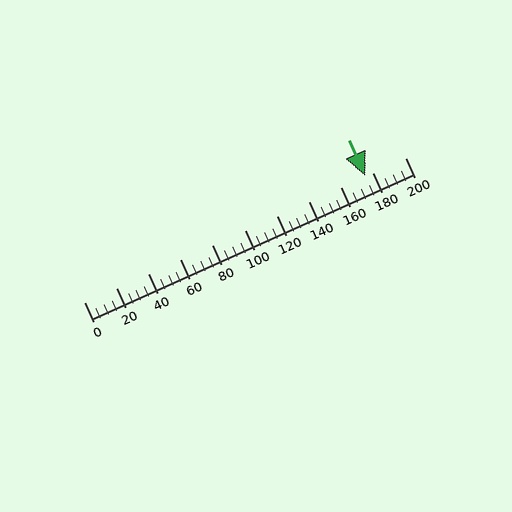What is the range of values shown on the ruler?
The ruler shows values from 0 to 200.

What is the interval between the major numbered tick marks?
The major tick marks are spaced 20 units apart.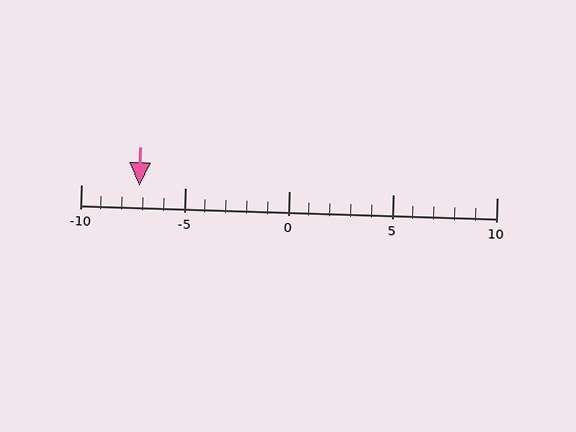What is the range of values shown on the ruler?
The ruler shows values from -10 to 10.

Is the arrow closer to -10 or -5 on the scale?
The arrow is closer to -5.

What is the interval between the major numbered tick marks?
The major tick marks are spaced 5 units apart.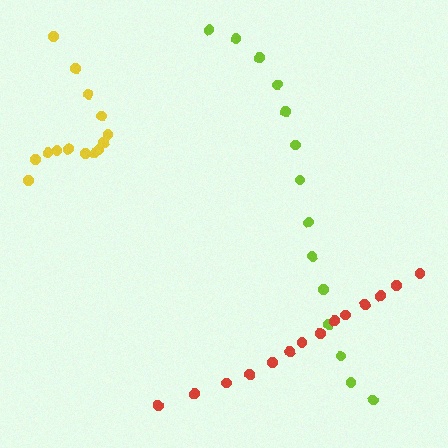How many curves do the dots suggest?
There are 3 distinct paths.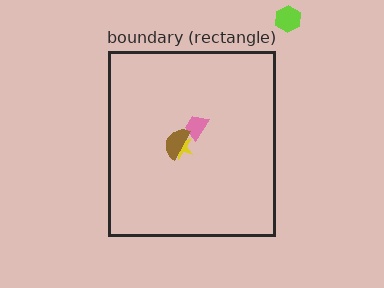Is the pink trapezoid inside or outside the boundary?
Inside.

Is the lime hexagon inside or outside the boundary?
Outside.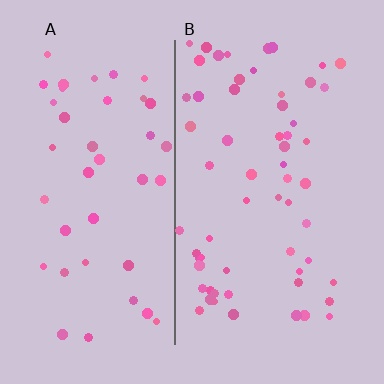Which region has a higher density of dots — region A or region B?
B (the right).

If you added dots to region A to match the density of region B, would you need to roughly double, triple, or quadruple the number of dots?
Approximately double.